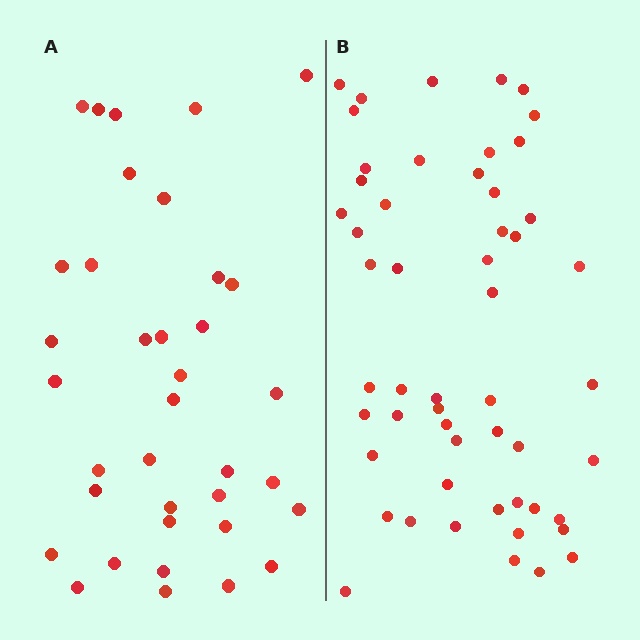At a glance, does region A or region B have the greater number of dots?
Region B (the right region) has more dots.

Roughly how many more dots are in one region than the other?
Region B has approximately 15 more dots than region A.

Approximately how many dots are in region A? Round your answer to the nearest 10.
About 40 dots. (The exact count is 36, which rounds to 40.)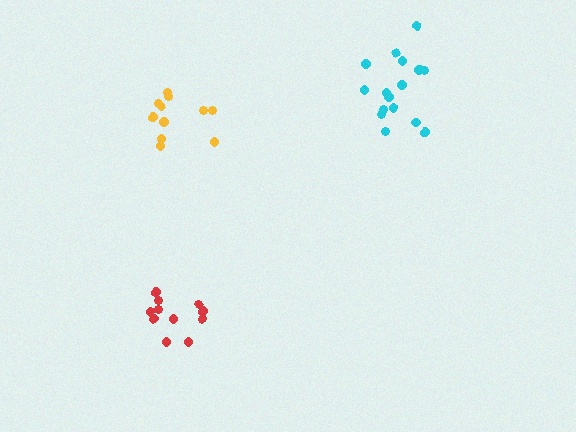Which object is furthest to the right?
The cyan cluster is rightmost.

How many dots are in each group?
Group 1: 16 dots, Group 2: 12 dots, Group 3: 11 dots (39 total).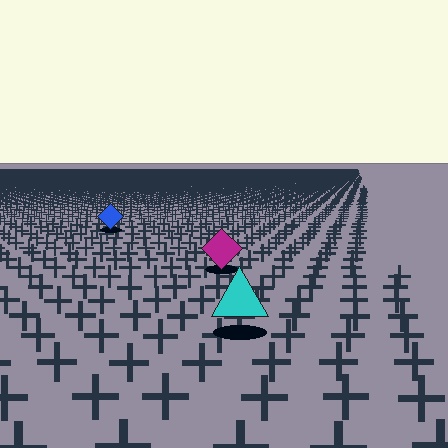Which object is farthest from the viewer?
The blue diamond is farthest from the viewer. It appears smaller and the ground texture around it is denser.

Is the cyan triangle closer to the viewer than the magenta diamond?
Yes. The cyan triangle is closer — you can tell from the texture gradient: the ground texture is coarser near it.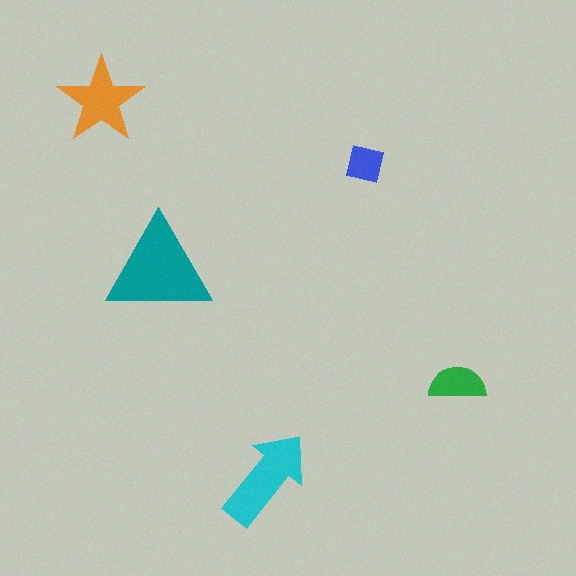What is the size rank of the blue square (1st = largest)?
5th.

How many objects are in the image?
There are 5 objects in the image.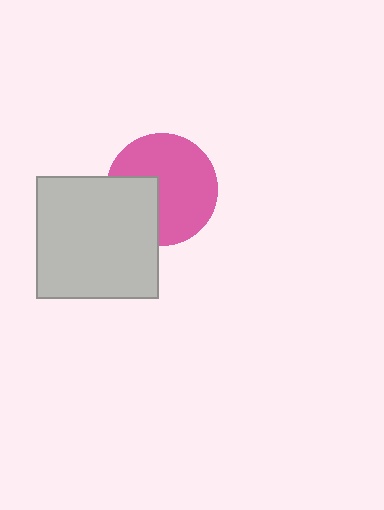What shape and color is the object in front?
The object in front is a light gray square.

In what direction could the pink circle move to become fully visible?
The pink circle could move right. That would shift it out from behind the light gray square entirely.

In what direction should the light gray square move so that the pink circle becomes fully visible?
The light gray square should move left. That is the shortest direction to clear the overlap and leave the pink circle fully visible.